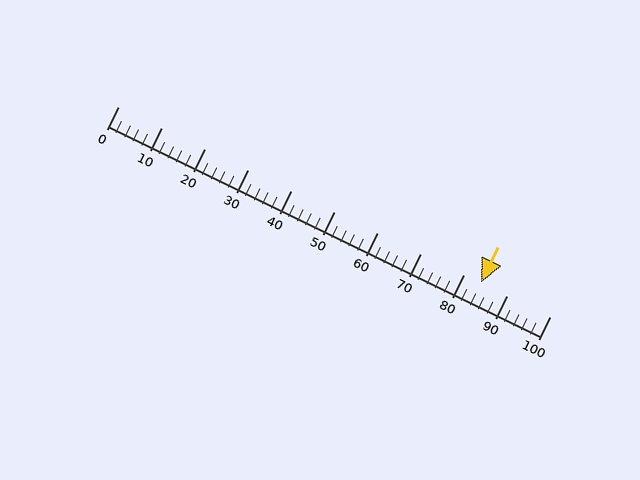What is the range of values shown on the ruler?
The ruler shows values from 0 to 100.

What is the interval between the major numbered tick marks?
The major tick marks are spaced 10 units apart.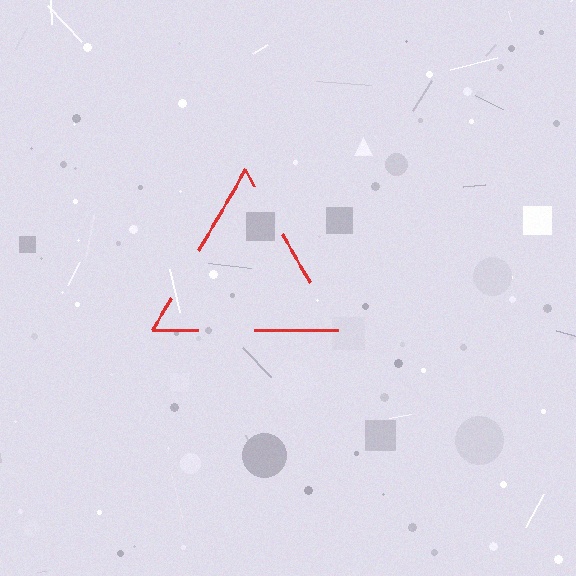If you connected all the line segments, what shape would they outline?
They would outline a triangle.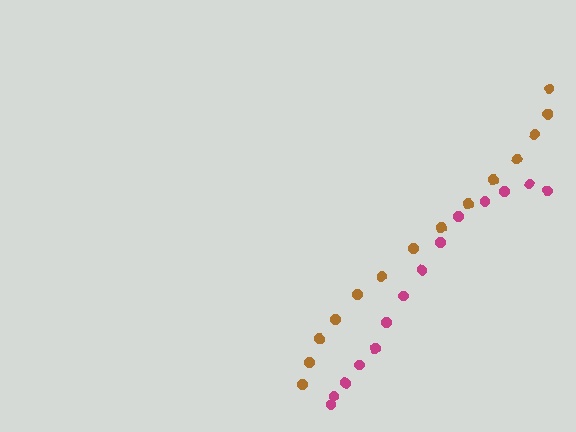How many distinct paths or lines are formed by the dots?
There are 2 distinct paths.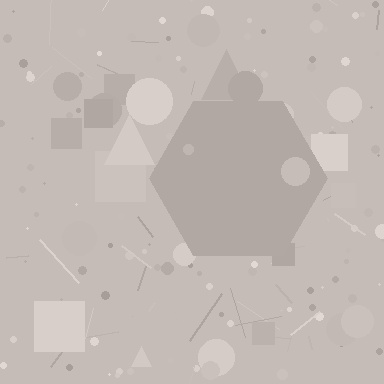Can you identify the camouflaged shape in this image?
The camouflaged shape is a hexagon.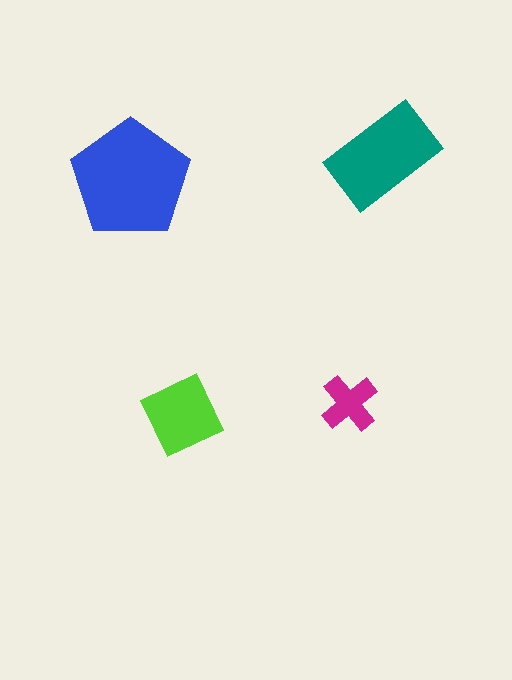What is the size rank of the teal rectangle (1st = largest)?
2nd.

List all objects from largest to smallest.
The blue pentagon, the teal rectangle, the lime diamond, the magenta cross.